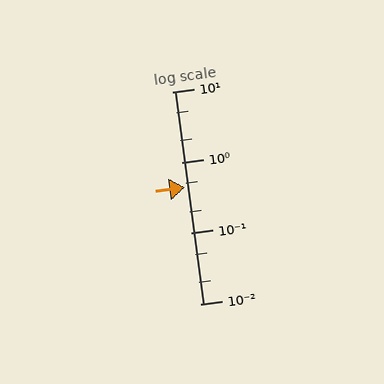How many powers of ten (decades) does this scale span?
The scale spans 3 decades, from 0.01 to 10.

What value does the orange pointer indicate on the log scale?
The pointer indicates approximately 0.44.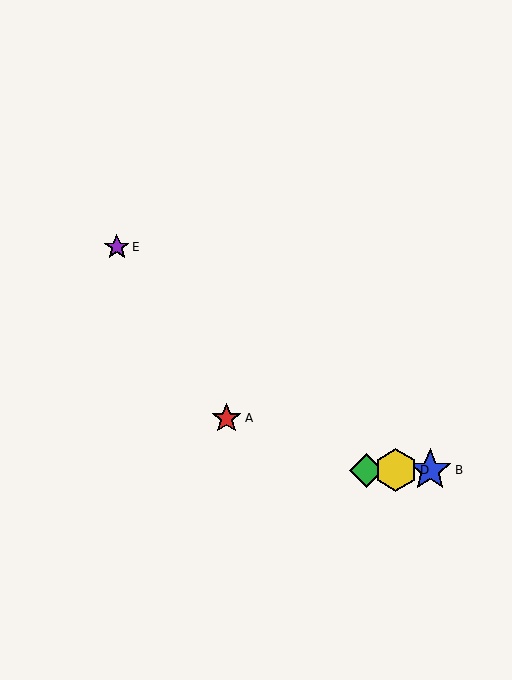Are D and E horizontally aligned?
No, D is at y≈470 and E is at y≈247.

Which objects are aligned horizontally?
Objects B, C, D are aligned horizontally.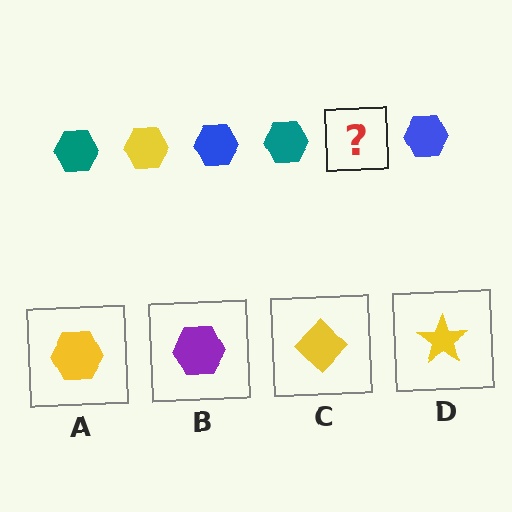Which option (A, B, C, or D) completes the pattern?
A.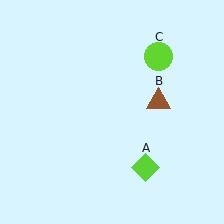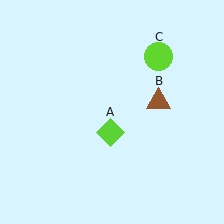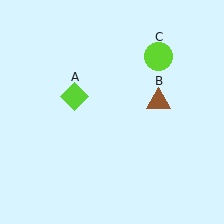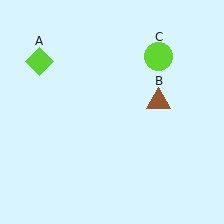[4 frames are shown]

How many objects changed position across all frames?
1 object changed position: lime diamond (object A).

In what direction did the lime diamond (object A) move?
The lime diamond (object A) moved up and to the left.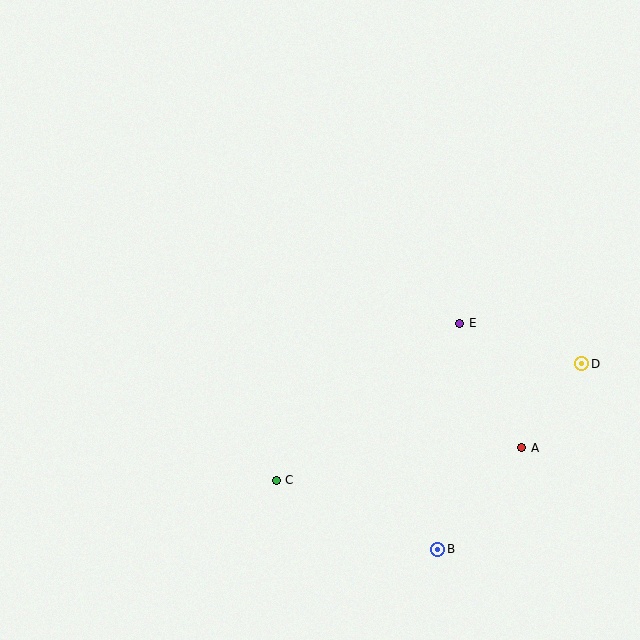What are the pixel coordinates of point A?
Point A is at (522, 448).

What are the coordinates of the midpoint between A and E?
The midpoint between A and E is at (491, 385).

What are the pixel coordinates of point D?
Point D is at (582, 364).